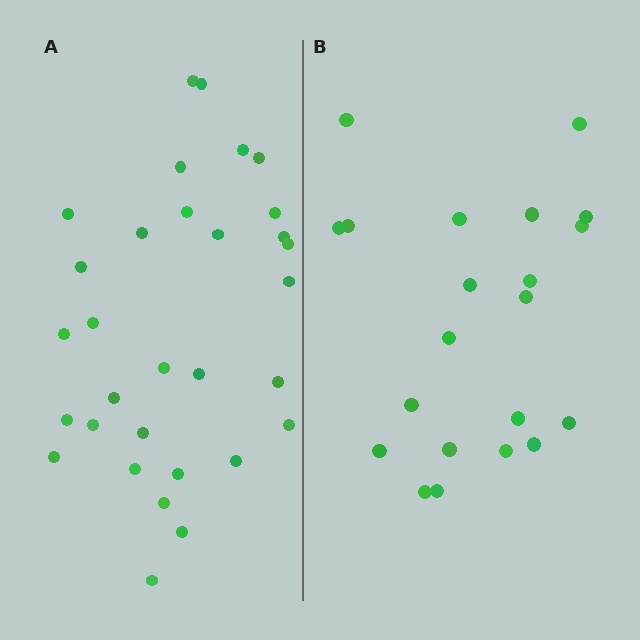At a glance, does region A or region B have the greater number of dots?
Region A (the left region) has more dots.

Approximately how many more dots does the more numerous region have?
Region A has roughly 10 or so more dots than region B.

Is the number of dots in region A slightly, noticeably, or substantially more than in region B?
Region A has substantially more. The ratio is roughly 1.5 to 1.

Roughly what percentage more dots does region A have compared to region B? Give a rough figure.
About 50% more.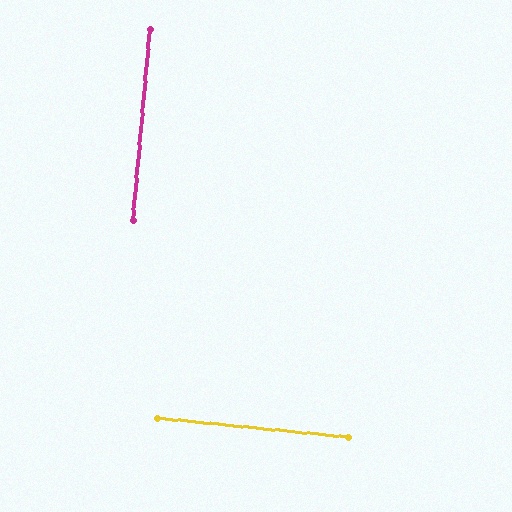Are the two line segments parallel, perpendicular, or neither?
Perpendicular — they meet at approximately 89°.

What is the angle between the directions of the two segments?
Approximately 89 degrees.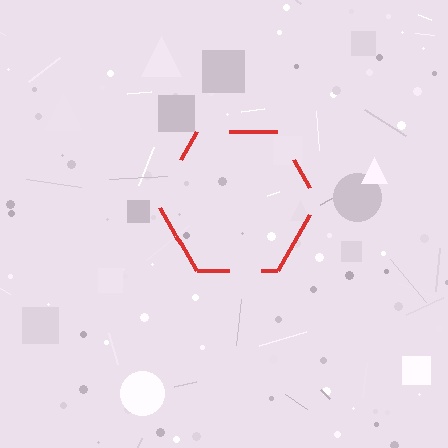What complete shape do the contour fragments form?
The contour fragments form a hexagon.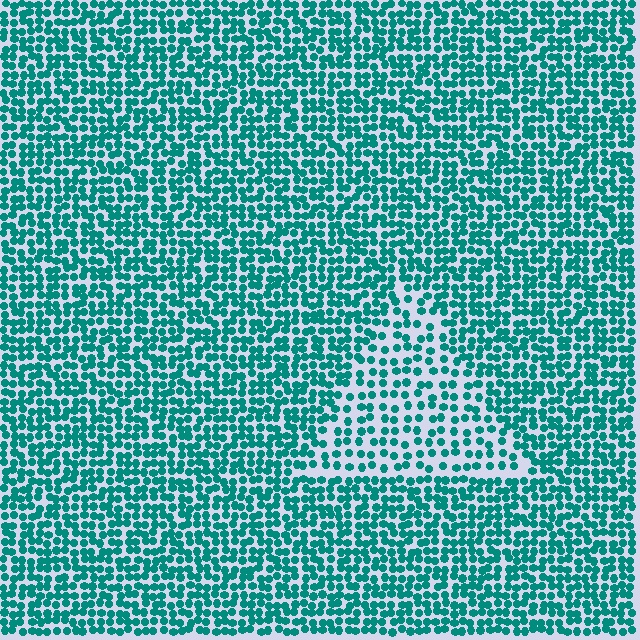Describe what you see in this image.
The image contains small teal elements arranged at two different densities. A triangle-shaped region is visible where the elements are less densely packed than the surrounding area.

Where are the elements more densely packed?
The elements are more densely packed outside the triangle boundary.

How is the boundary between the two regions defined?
The boundary is defined by a change in element density (approximately 1.8x ratio). All elements are the same color, size, and shape.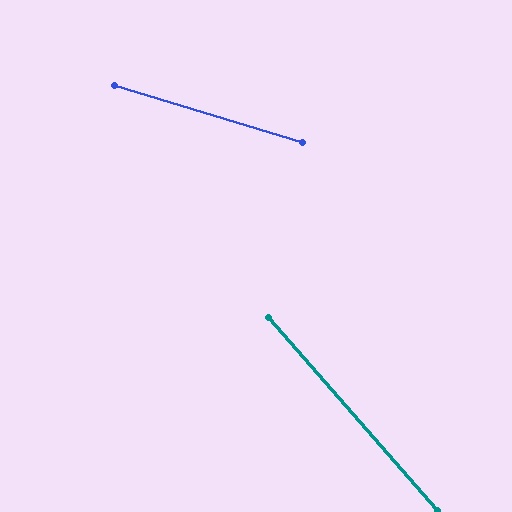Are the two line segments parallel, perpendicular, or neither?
Neither parallel nor perpendicular — they differ by about 32°.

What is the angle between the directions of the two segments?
Approximately 32 degrees.